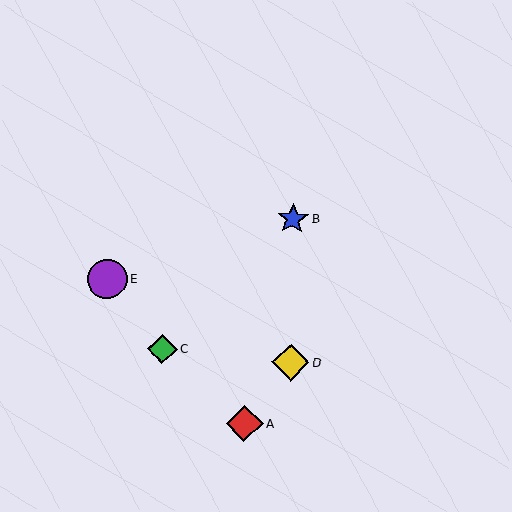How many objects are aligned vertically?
2 objects (B, D) are aligned vertically.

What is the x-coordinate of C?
Object C is at x≈162.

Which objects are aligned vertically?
Objects B, D are aligned vertically.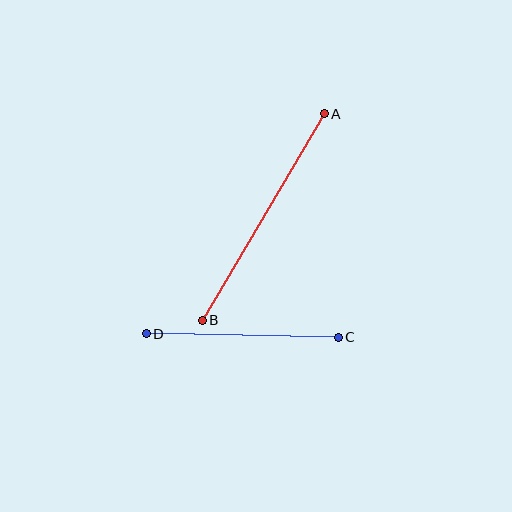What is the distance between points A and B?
The distance is approximately 240 pixels.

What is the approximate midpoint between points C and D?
The midpoint is at approximately (242, 336) pixels.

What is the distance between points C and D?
The distance is approximately 192 pixels.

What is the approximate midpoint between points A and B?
The midpoint is at approximately (263, 217) pixels.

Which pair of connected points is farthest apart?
Points A and B are farthest apart.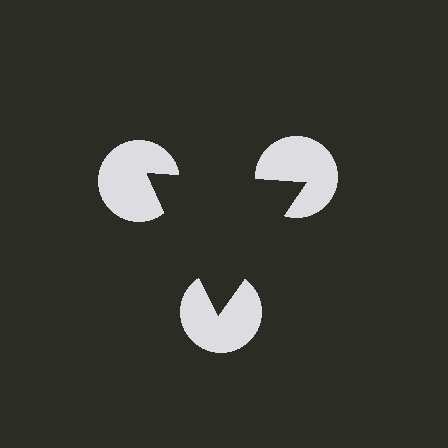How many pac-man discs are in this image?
There are 3 — one at each vertex of the illusory triangle.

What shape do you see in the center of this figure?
An illusory triangle — its edges are inferred from the aligned wedge cuts in the pac-man discs, not physically drawn.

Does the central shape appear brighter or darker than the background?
It typically appears slightly darker than the background, even though no actual brightness change is drawn.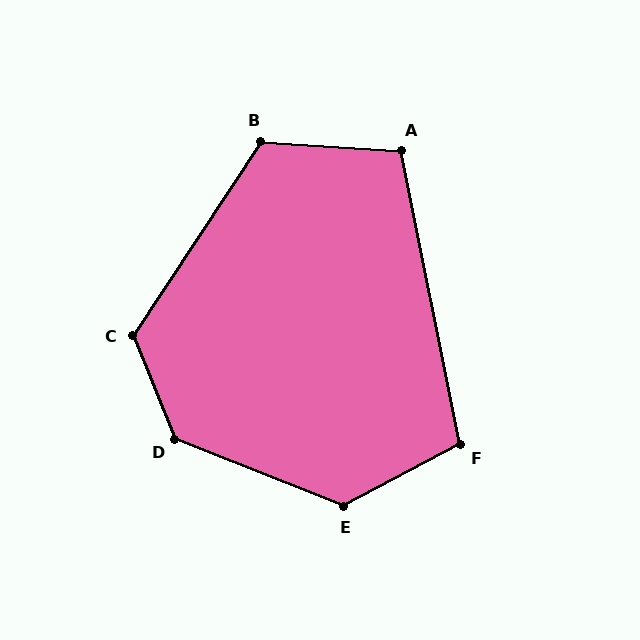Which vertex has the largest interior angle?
D, at approximately 134 degrees.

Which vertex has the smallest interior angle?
A, at approximately 105 degrees.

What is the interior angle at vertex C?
Approximately 124 degrees (obtuse).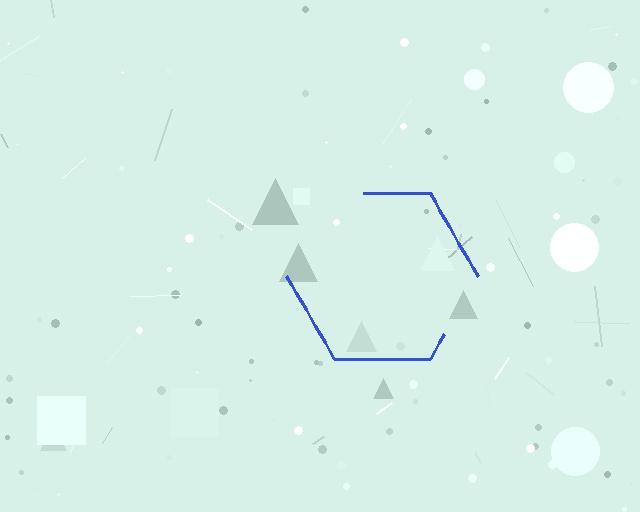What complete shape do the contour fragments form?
The contour fragments form a hexagon.